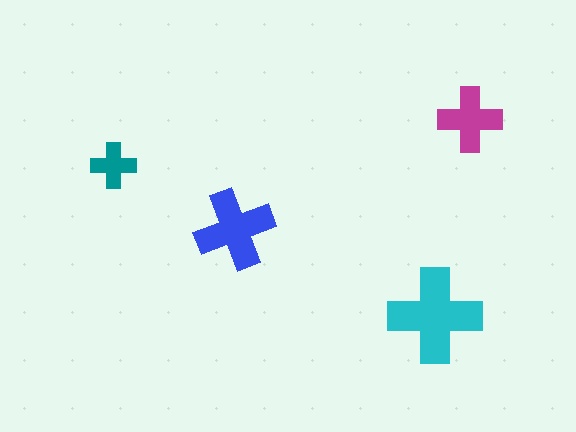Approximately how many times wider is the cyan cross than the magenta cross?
About 1.5 times wider.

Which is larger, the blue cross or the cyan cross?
The cyan one.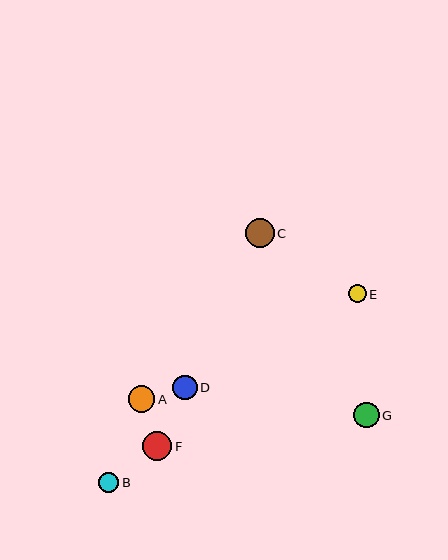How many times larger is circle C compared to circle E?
Circle C is approximately 1.6 times the size of circle E.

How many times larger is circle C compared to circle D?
Circle C is approximately 1.2 times the size of circle D.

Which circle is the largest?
Circle F is the largest with a size of approximately 29 pixels.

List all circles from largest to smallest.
From largest to smallest: F, C, A, G, D, B, E.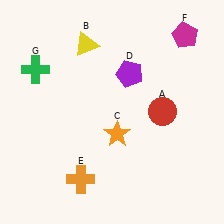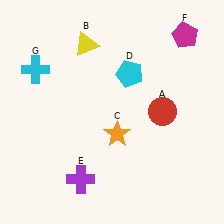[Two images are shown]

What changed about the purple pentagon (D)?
In Image 1, D is purple. In Image 2, it changed to cyan.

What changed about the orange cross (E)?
In Image 1, E is orange. In Image 2, it changed to purple.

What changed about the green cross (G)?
In Image 1, G is green. In Image 2, it changed to cyan.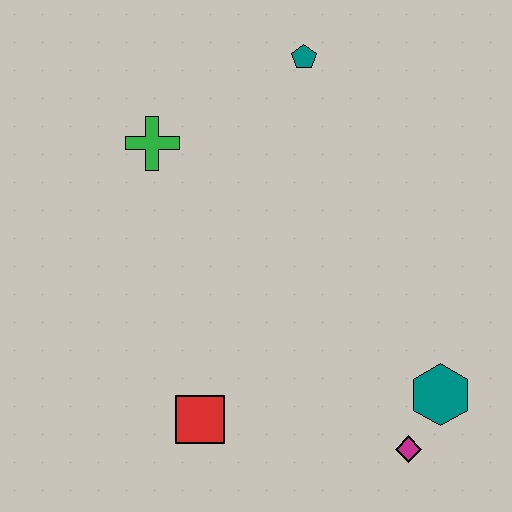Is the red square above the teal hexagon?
No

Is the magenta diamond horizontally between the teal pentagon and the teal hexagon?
Yes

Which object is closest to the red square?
The magenta diamond is closest to the red square.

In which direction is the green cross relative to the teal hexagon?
The green cross is to the left of the teal hexagon.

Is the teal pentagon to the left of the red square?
No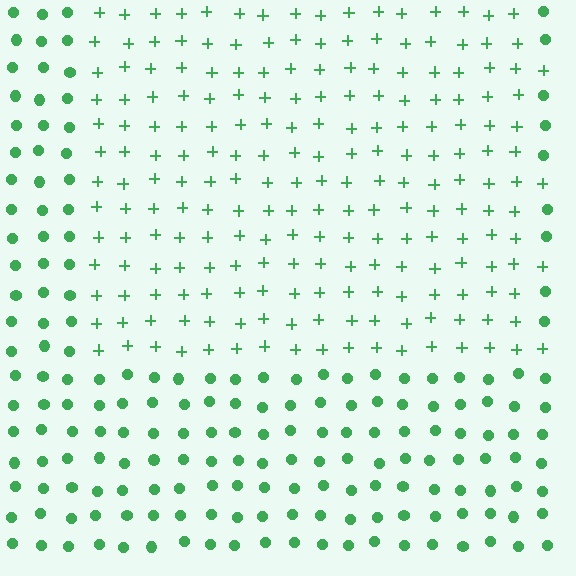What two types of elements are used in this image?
The image uses plus signs inside the rectangle region and circles outside it.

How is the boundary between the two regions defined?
The boundary is defined by a change in element shape: plus signs inside vs. circles outside. All elements share the same color and spacing.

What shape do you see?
I see a rectangle.